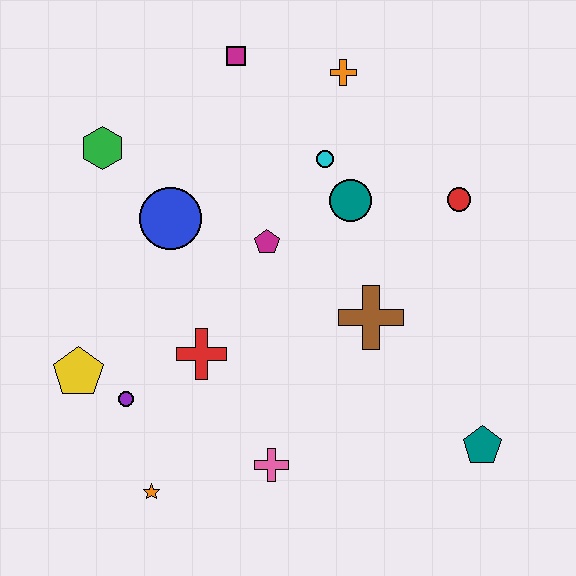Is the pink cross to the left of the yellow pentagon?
No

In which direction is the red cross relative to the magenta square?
The red cross is below the magenta square.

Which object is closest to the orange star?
The purple circle is closest to the orange star.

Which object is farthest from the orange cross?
The orange star is farthest from the orange cross.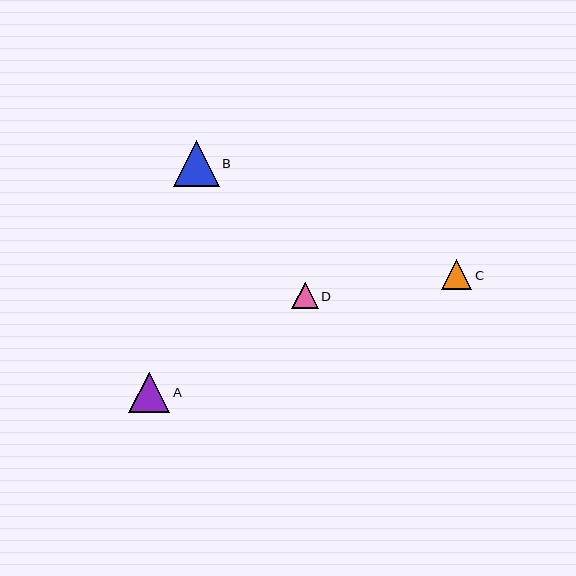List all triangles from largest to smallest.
From largest to smallest: B, A, C, D.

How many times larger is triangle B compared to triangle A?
Triangle B is approximately 1.1 times the size of triangle A.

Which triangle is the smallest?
Triangle D is the smallest with a size of approximately 27 pixels.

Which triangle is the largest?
Triangle B is the largest with a size of approximately 46 pixels.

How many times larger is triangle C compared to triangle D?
Triangle C is approximately 1.1 times the size of triangle D.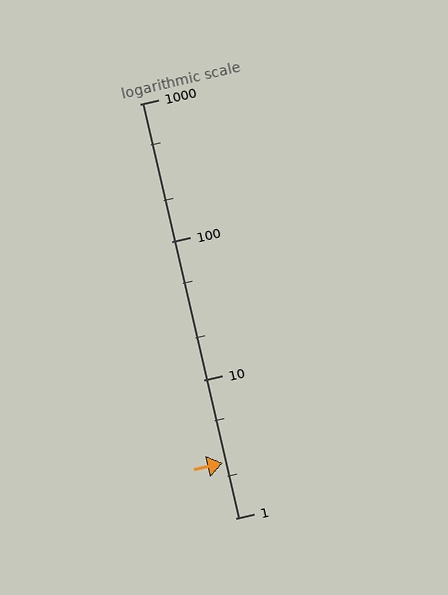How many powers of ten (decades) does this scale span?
The scale spans 3 decades, from 1 to 1000.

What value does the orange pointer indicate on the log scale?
The pointer indicates approximately 2.5.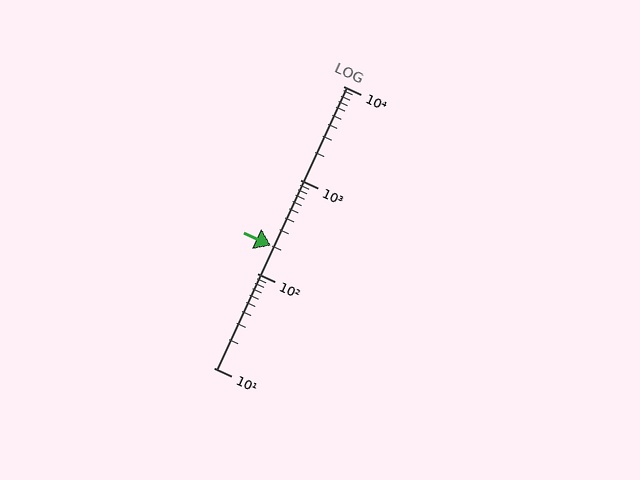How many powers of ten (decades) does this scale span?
The scale spans 3 decades, from 10 to 10000.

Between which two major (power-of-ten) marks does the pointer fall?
The pointer is between 100 and 1000.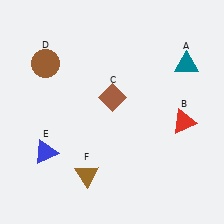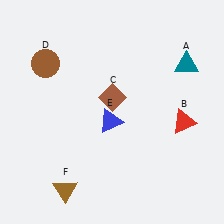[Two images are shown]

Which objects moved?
The objects that moved are: the blue triangle (E), the brown triangle (F).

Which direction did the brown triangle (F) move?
The brown triangle (F) moved left.